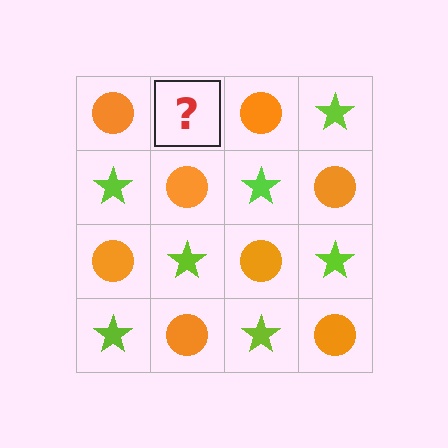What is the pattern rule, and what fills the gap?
The rule is that it alternates orange circle and lime star in a checkerboard pattern. The gap should be filled with a lime star.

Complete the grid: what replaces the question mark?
The question mark should be replaced with a lime star.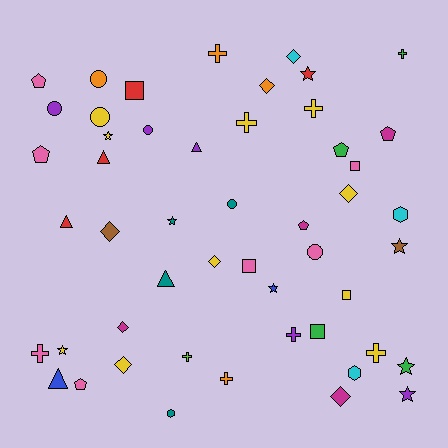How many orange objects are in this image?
There are 4 orange objects.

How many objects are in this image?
There are 50 objects.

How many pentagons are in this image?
There are 6 pentagons.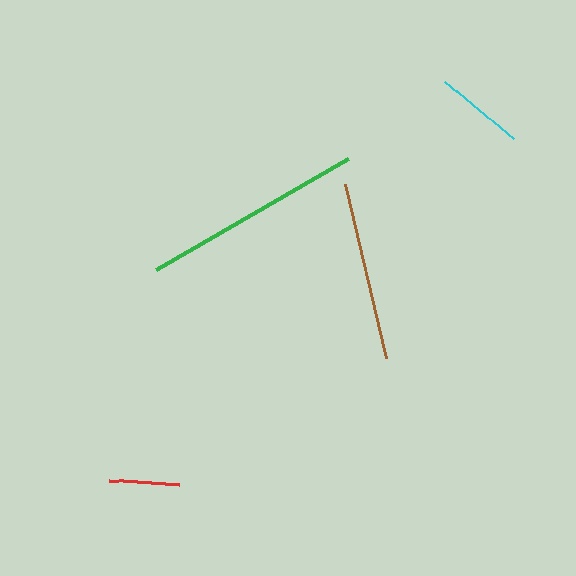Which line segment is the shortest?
The red line is the shortest at approximately 70 pixels.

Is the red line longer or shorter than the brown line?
The brown line is longer than the red line.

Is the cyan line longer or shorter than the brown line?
The brown line is longer than the cyan line.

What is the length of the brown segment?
The brown segment is approximately 178 pixels long.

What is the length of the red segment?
The red segment is approximately 70 pixels long.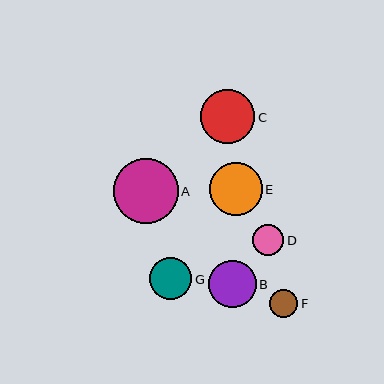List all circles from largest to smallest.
From largest to smallest: A, C, E, B, G, D, F.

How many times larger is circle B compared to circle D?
Circle B is approximately 1.5 times the size of circle D.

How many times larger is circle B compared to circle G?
Circle B is approximately 1.1 times the size of circle G.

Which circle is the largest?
Circle A is the largest with a size of approximately 65 pixels.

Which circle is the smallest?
Circle F is the smallest with a size of approximately 28 pixels.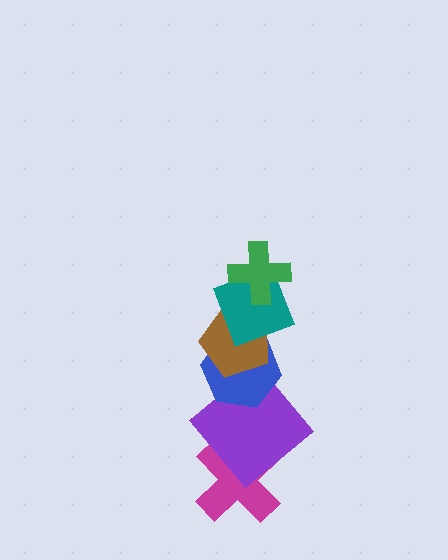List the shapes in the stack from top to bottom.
From top to bottom: the green cross, the teal square, the brown pentagon, the blue hexagon, the purple diamond, the magenta cross.